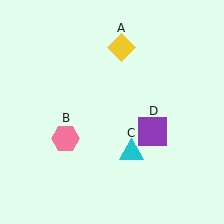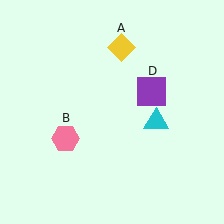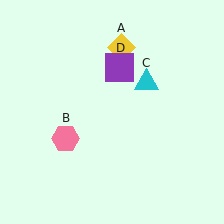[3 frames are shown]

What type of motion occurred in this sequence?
The cyan triangle (object C), purple square (object D) rotated counterclockwise around the center of the scene.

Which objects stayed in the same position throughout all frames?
Yellow diamond (object A) and pink hexagon (object B) remained stationary.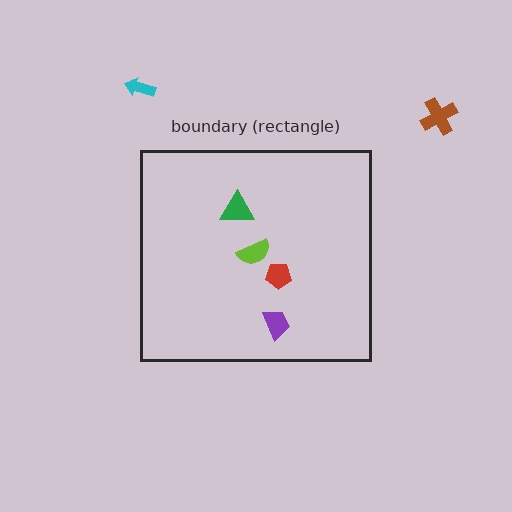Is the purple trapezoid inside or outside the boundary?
Inside.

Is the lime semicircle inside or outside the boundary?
Inside.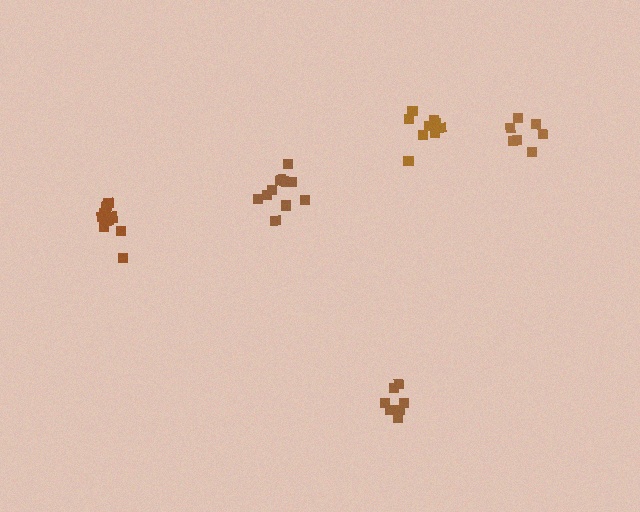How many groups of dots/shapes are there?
There are 5 groups.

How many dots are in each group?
Group 1: 9 dots, Group 2: 12 dots, Group 3: 7 dots, Group 4: 12 dots, Group 5: 7 dots (47 total).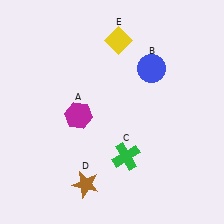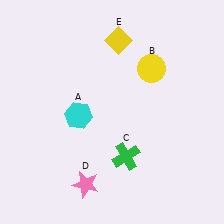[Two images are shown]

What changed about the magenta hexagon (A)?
In Image 1, A is magenta. In Image 2, it changed to cyan.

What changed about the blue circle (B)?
In Image 1, B is blue. In Image 2, it changed to yellow.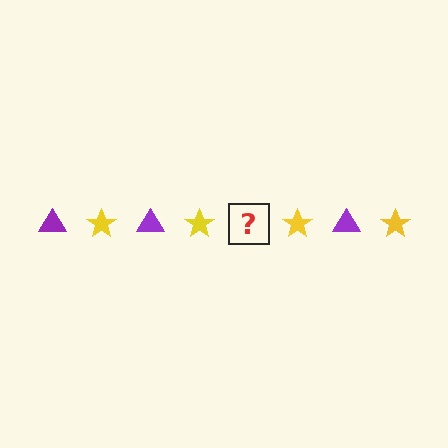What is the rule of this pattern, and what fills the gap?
The rule is that the pattern alternates between purple triangle and yellow star. The gap should be filled with a purple triangle.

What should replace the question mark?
The question mark should be replaced with a purple triangle.